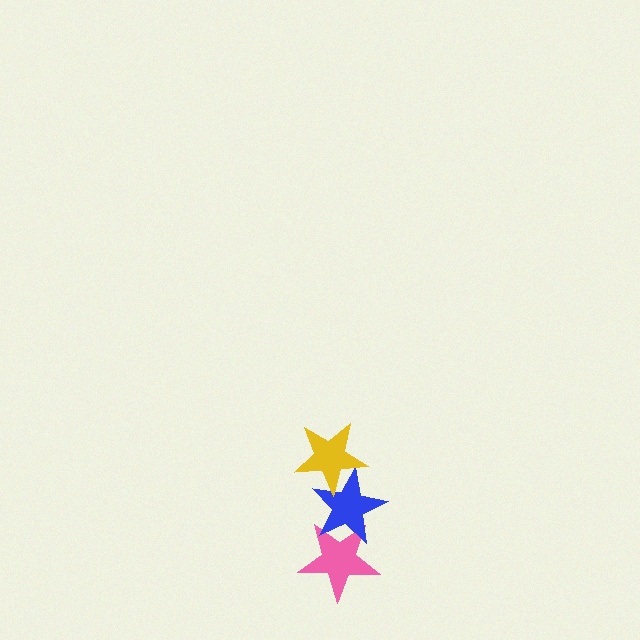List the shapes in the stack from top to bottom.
From top to bottom: the yellow star, the blue star, the pink star.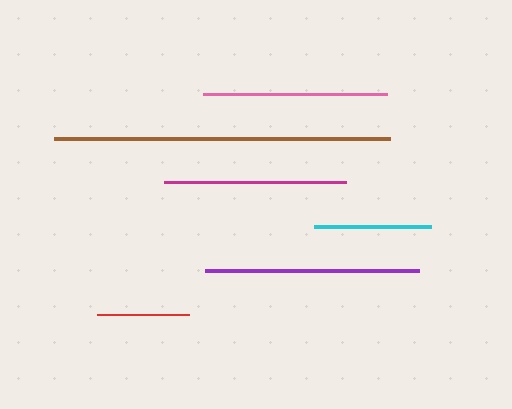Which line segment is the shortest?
The red line is the shortest at approximately 92 pixels.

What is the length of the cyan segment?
The cyan segment is approximately 117 pixels long.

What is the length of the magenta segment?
The magenta segment is approximately 181 pixels long.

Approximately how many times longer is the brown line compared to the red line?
The brown line is approximately 3.7 times the length of the red line.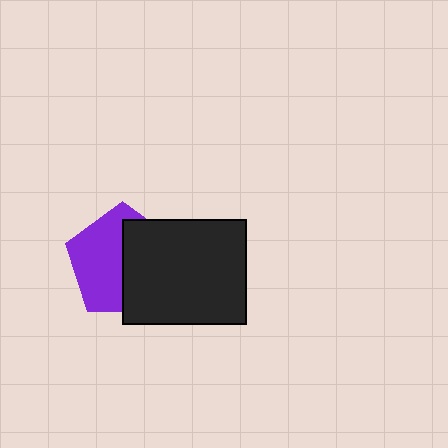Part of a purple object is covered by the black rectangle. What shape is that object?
It is a pentagon.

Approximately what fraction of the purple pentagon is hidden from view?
Roughly 49% of the purple pentagon is hidden behind the black rectangle.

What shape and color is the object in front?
The object in front is a black rectangle.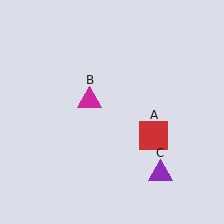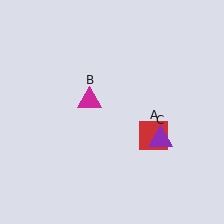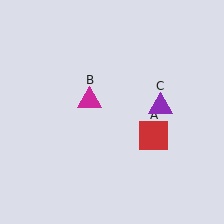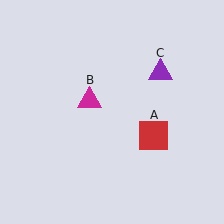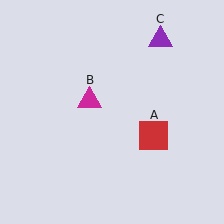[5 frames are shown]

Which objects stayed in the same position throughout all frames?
Red square (object A) and magenta triangle (object B) remained stationary.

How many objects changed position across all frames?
1 object changed position: purple triangle (object C).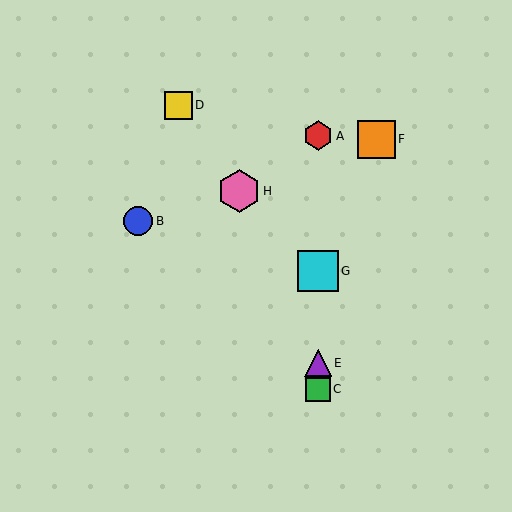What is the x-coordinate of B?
Object B is at x≈138.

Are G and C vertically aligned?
Yes, both are at x≈318.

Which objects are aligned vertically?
Objects A, C, E, G are aligned vertically.